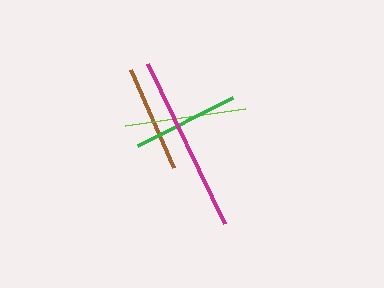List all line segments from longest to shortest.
From longest to shortest: magenta, lime, brown, green.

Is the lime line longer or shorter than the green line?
The lime line is longer than the green line.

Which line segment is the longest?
The magenta line is the longest at approximately 177 pixels.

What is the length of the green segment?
The green segment is approximately 107 pixels long.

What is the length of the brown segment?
The brown segment is approximately 108 pixels long.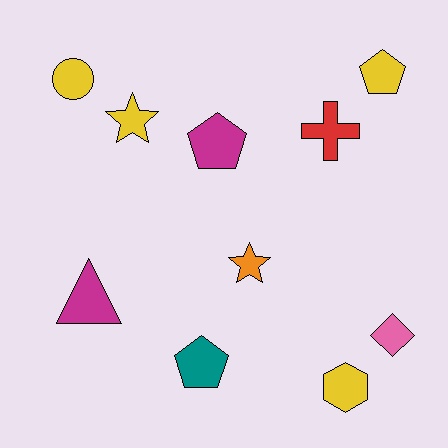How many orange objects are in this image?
There is 1 orange object.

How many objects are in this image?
There are 10 objects.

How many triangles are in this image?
There is 1 triangle.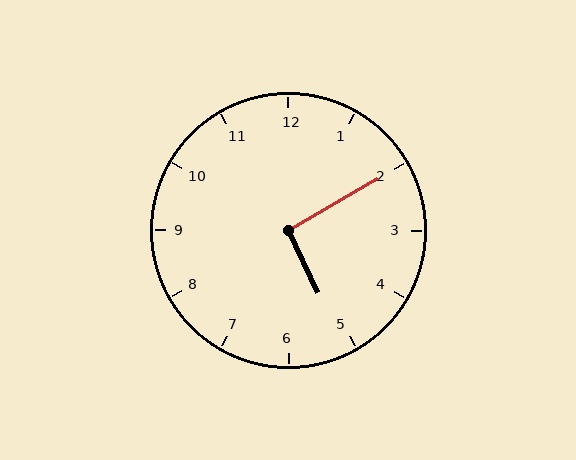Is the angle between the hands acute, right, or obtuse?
It is right.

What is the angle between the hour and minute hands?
Approximately 95 degrees.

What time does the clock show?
5:10.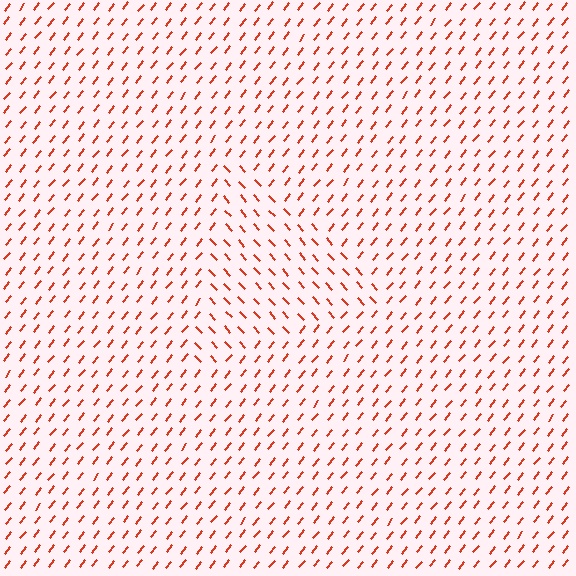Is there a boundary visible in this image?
Yes, there is a texture boundary formed by a change in line orientation.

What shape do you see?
I see a triangle.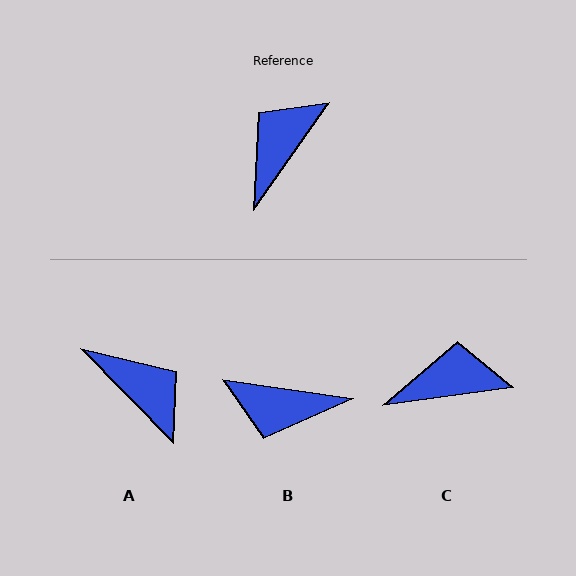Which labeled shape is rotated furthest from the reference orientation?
B, about 117 degrees away.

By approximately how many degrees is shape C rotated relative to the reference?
Approximately 47 degrees clockwise.